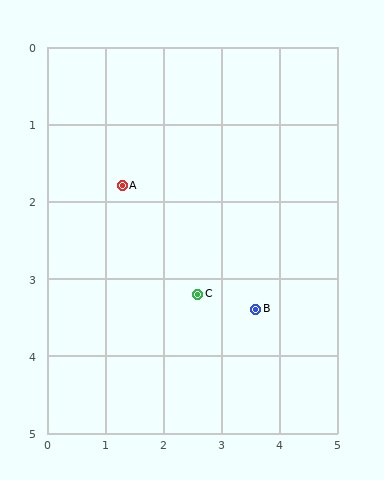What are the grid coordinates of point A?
Point A is at approximately (1.3, 1.8).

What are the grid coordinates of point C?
Point C is at approximately (2.6, 3.2).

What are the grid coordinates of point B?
Point B is at approximately (3.6, 3.4).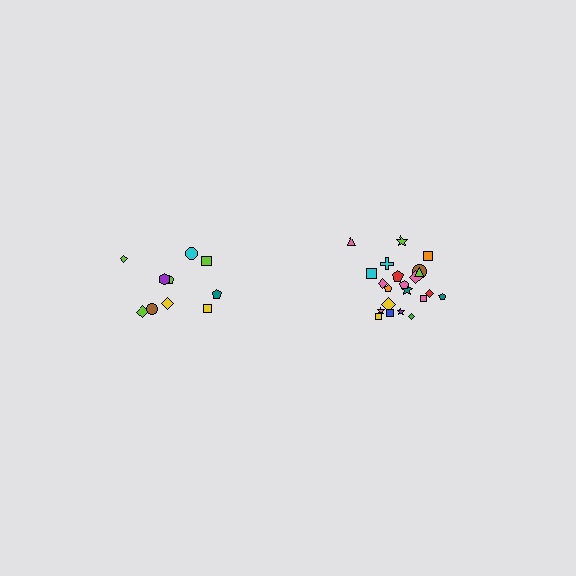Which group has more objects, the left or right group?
The right group.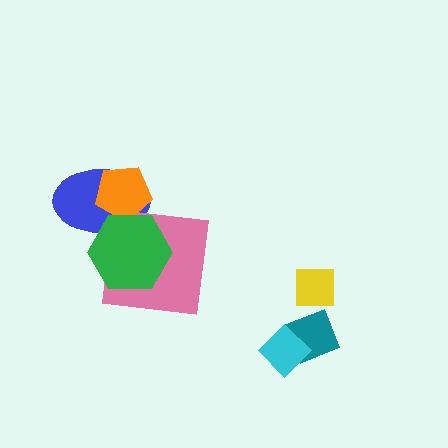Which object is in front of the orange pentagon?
The green hexagon is in front of the orange pentagon.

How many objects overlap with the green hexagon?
3 objects overlap with the green hexagon.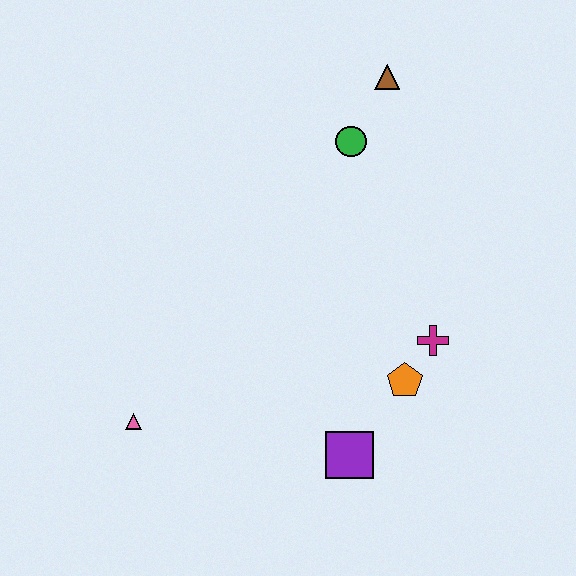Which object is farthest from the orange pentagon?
The brown triangle is farthest from the orange pentagon.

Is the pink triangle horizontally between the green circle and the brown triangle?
No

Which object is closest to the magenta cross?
The orange pentagon is closest to the magenta cross.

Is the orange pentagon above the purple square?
Yes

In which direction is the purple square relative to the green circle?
The purple square is below the green circle.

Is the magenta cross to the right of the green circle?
Yes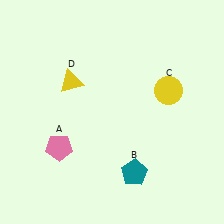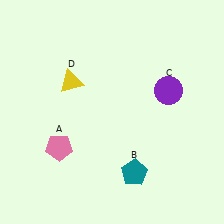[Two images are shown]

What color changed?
The circle (C) changed from yellow in Image 1 to purple in Image 2.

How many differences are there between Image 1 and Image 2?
There is 1 difference between the two images.